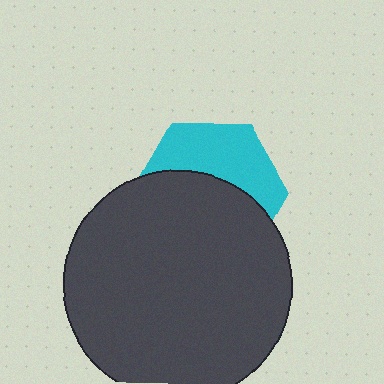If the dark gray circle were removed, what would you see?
You would see the complete cyan hexagon.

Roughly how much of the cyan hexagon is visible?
A small part of it is visible (roughly 42%).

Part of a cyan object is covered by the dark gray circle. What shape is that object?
It is a hexagon.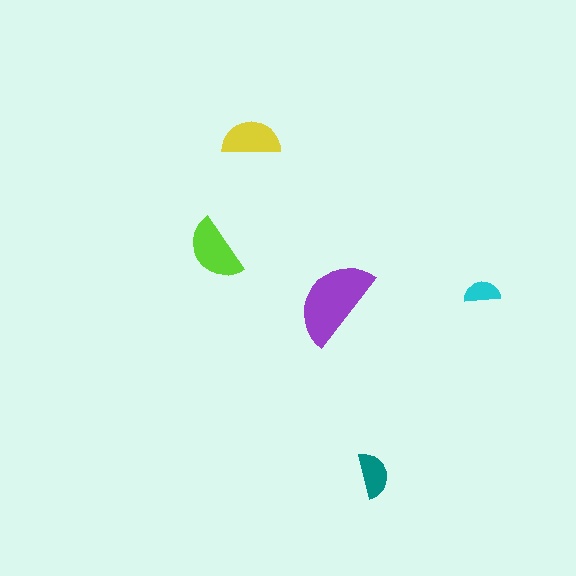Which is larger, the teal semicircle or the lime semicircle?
The lime one.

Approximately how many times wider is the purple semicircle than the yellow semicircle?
About 1.5 times wider.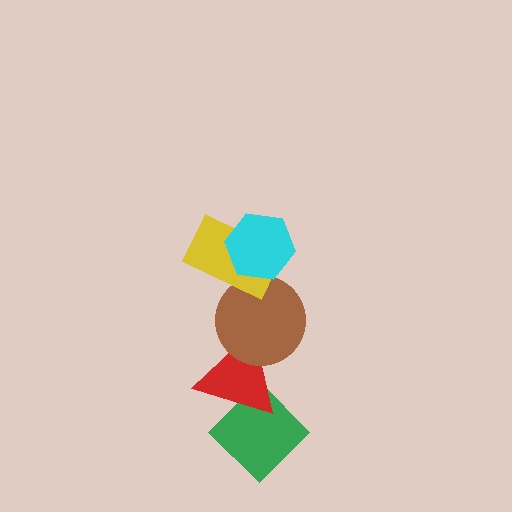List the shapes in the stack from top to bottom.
From top to bottom: the cyan hexagon, the yellow rectangle, the brown circle, the red triangle, the green diamond.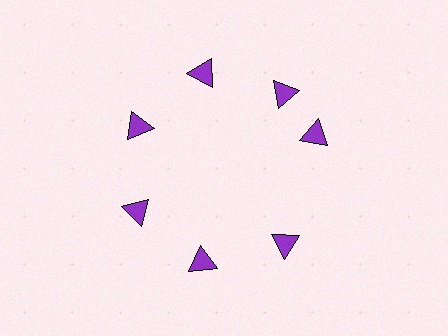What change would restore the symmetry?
The symmetry would be restored by rotating it back into even spacing with its neighbors so that all 7 triangles sit at equal angles and equal distance from the center.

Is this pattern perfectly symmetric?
No. The 7 purple triangles are arranged in a ring, but one element near the 3 o'clock position is rotated out of alignment along the ring, breaking the 7-fold rotational symmetry.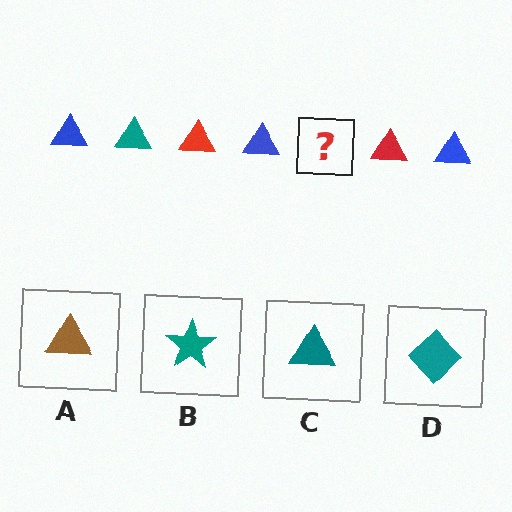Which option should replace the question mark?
Option C.